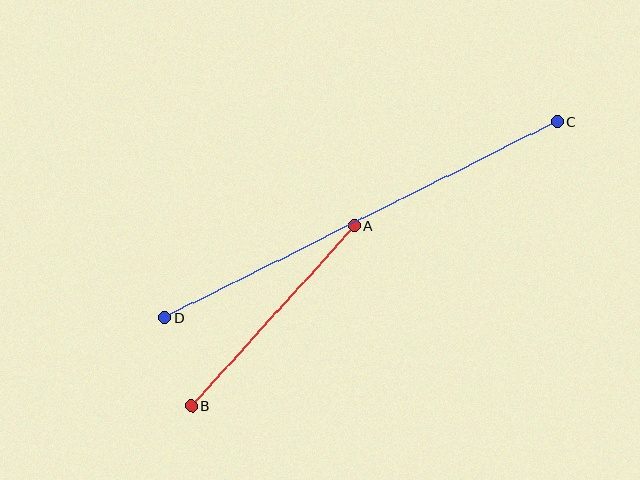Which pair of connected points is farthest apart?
Points C and D are farthest apart.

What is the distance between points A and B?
The distance is approximately 243 pixels.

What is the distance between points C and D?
The distance is approximately 439 pixels.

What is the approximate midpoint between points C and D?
The midpoint is at approximately (361, 220) pixels.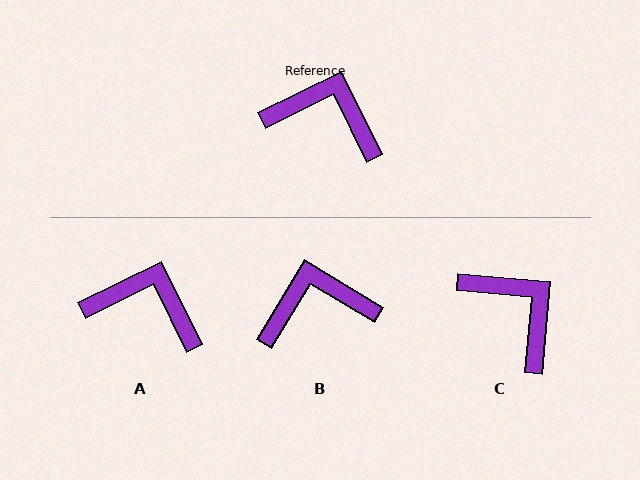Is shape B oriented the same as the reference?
No, it is off by about 33 degrees.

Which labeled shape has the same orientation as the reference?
A.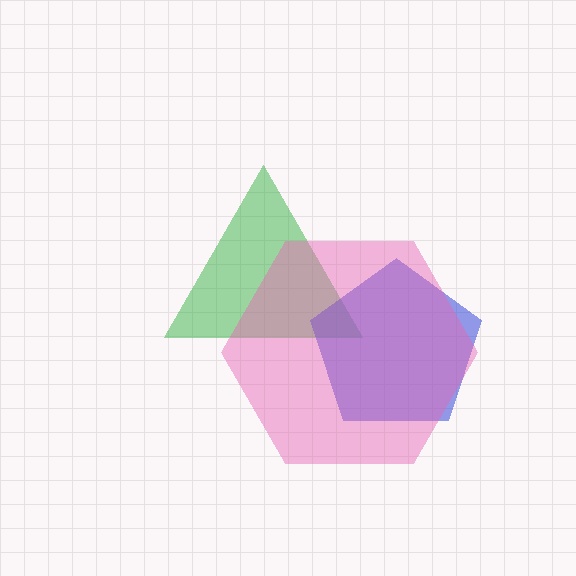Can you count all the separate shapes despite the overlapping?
Yes, there are 3 separate shapes.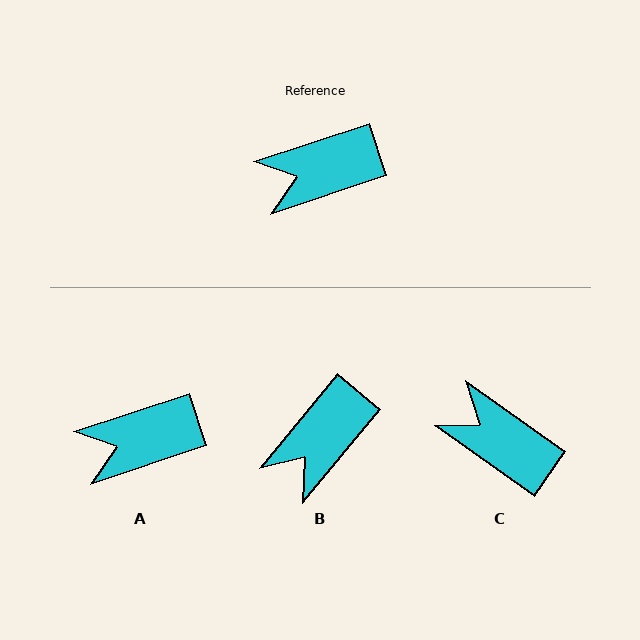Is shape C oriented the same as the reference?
No, it is off by about 54 degrees.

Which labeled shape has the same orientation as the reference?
A.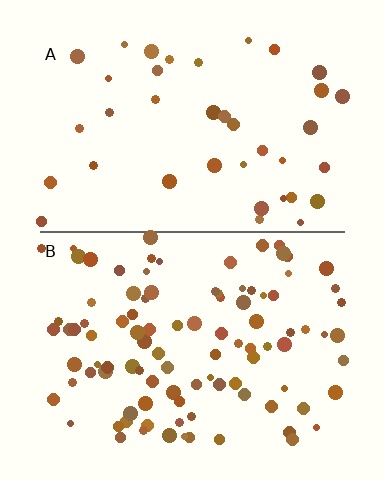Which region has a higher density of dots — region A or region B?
B (the bottom).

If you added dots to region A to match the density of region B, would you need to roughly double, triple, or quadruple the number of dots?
Approximately triple.